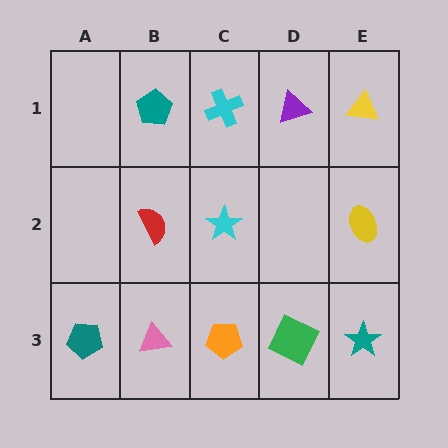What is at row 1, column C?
A cyan cross.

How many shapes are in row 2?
3 shapes.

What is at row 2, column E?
A yellow ellipse.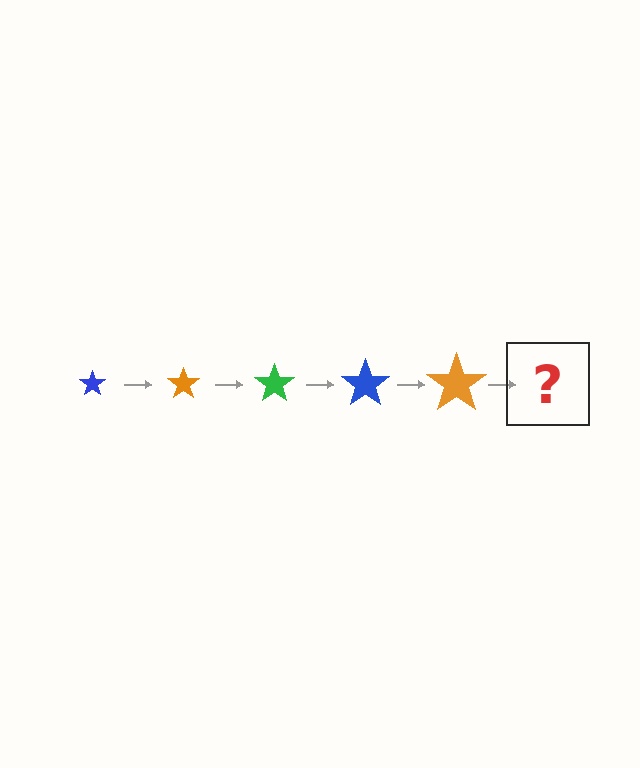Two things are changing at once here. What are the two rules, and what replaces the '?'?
The two rules are that the star grows larger each step and the color cycles through blue, orange, and green. The '?' should be a green star, larger than the previous one.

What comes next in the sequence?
The next element should be a green star, larger than the previous one.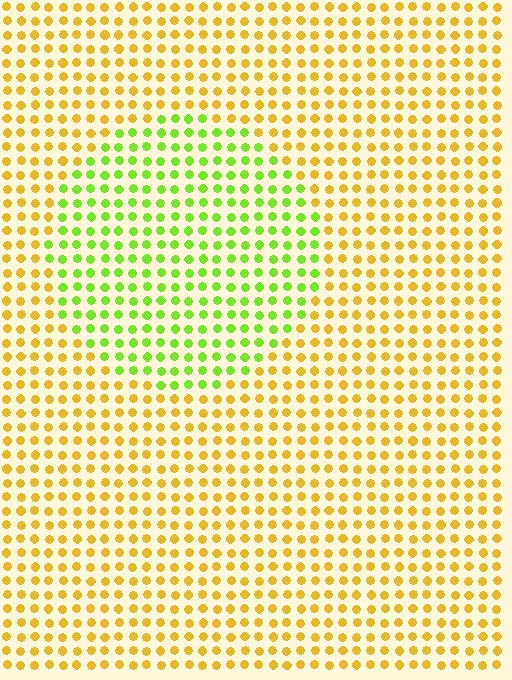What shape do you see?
I see a circle.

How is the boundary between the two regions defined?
The boundary is defined purely by a slight shift in hue (about 51 degrees). Spacing, size, and orientation are identical on both sides.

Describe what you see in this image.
The image is filled with small yellow elements in a uniform arrangement. A circle-shaped region is visible where the elements are tinted to a slightly different hue, forming a subtle color boundary.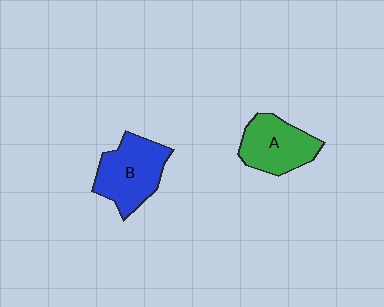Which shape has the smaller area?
Shape A (green).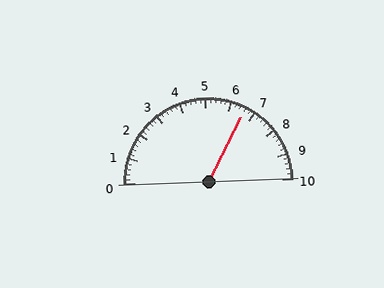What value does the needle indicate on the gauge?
The needle indicates approximately 6.6.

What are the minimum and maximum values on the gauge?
The gauge ranges from 0 to 10.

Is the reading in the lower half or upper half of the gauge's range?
The reading is in the upper half of the range (0 to 10).